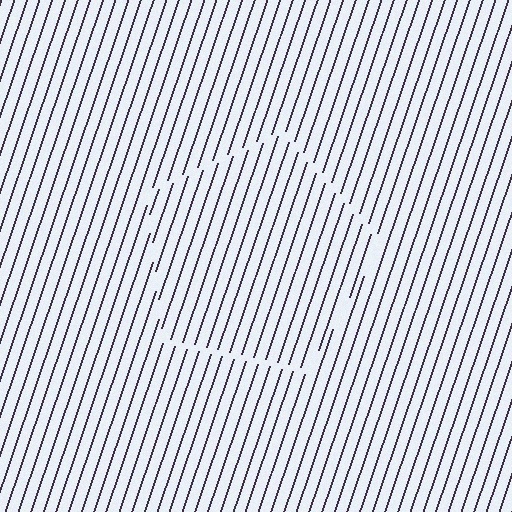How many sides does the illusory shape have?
5 sides — the line-ends trace a pentagon.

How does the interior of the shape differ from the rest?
The interior of the shape contains the same grating, shifted by half a period — the contour is defined by the phase discontinuity where line-ends from the inner and outer gratings abut.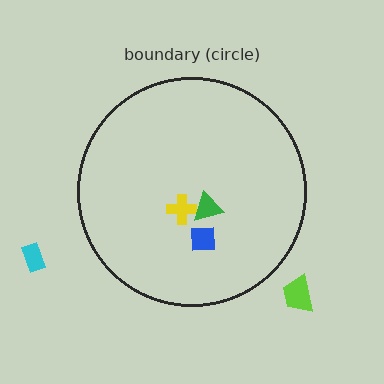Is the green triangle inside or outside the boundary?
Inside.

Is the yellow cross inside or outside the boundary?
Inside.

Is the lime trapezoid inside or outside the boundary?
Outside.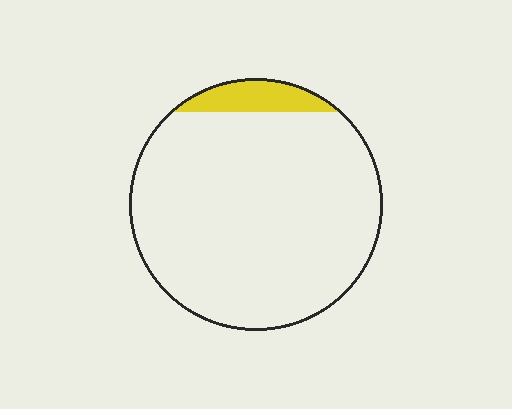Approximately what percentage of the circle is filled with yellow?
Approximately 10%.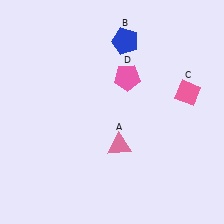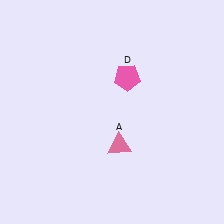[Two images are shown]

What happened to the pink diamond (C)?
The pink diamond (C) was removed in Image 2. It was in the top-right area of Image 1.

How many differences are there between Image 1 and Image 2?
There are 2 differences between the two images.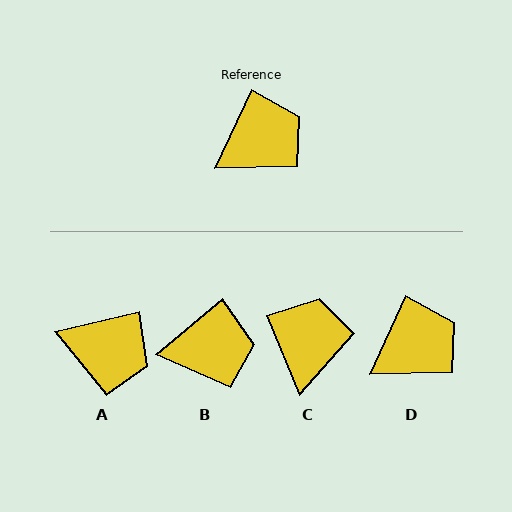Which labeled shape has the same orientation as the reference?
D.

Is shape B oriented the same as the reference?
No, it is off by about 26 degrees.